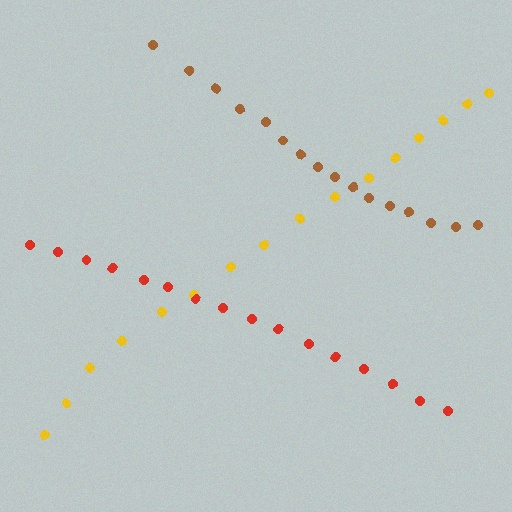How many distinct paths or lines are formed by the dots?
There are 3 distinct paths.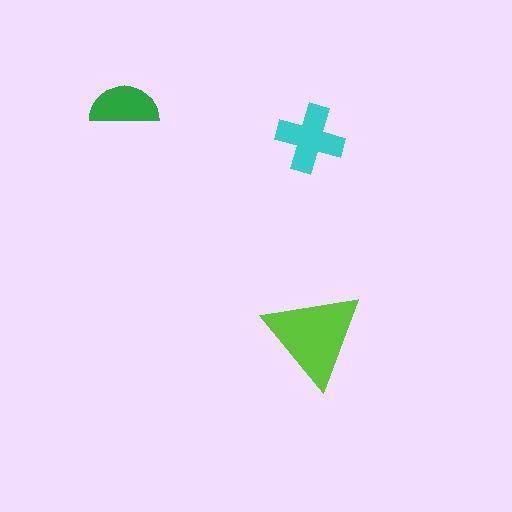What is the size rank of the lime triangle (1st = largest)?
1st.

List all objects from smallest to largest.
The green semicircle, the cyan cross, the lime triangle.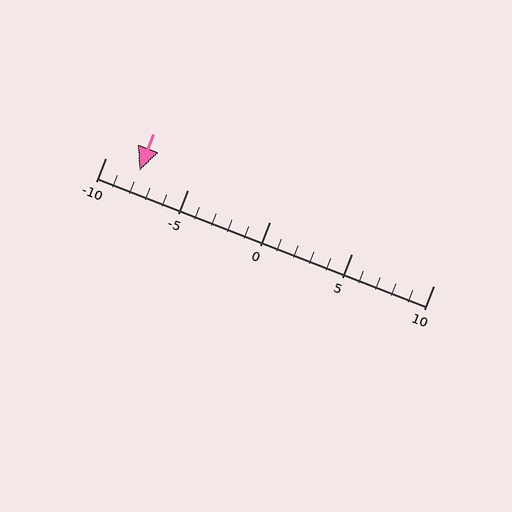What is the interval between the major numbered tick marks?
The major tick marks are spaced 5 units apart.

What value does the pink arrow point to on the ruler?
The pink arrow points to approximately -8.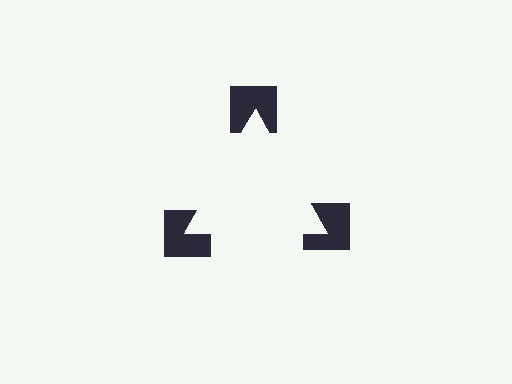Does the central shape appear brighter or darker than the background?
It typically appears slightly brighter than the background, even though no actual brightness change is drawn.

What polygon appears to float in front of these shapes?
An illusory triangle — its edges are inferred from the aligned wedge cuts in the notched squares, not physically drawn.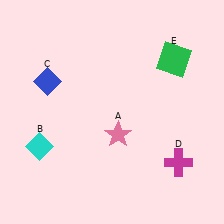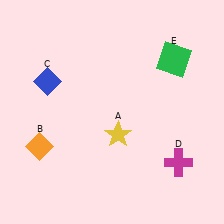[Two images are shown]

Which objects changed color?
A changed from pink to yellow. B changed from cyan to orange.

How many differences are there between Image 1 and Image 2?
There are 2 differences between the two images.